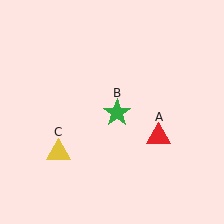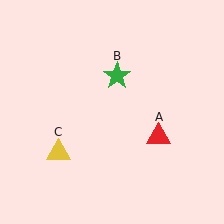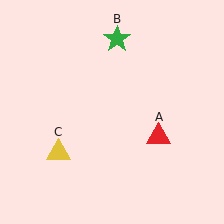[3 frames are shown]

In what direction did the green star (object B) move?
The green star (object B) moved up.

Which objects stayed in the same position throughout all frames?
Red triangle (object A) and yellow triangle (object C) remained stationary.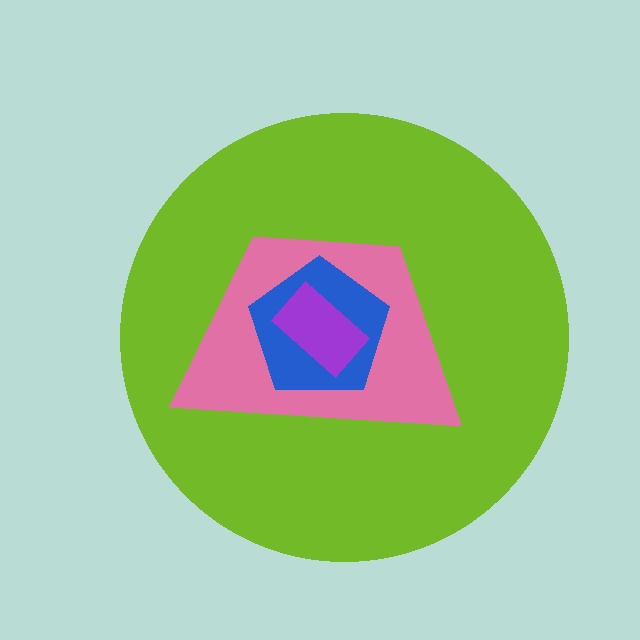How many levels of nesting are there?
4.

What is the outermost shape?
The lime circle.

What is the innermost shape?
The purple rectangle.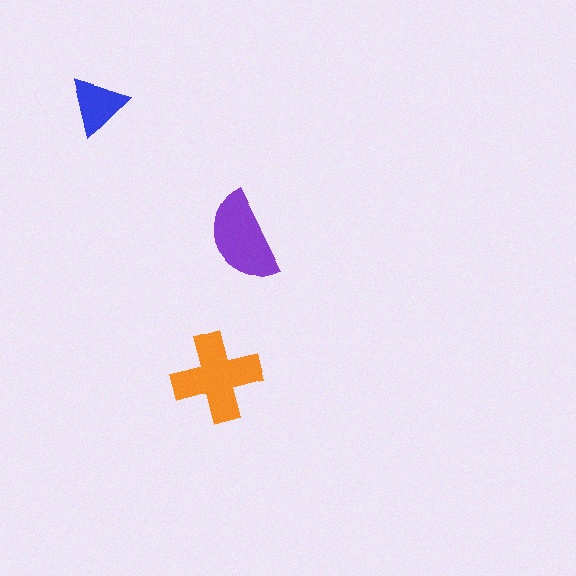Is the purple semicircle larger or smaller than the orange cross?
Smaller.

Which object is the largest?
The orange cross.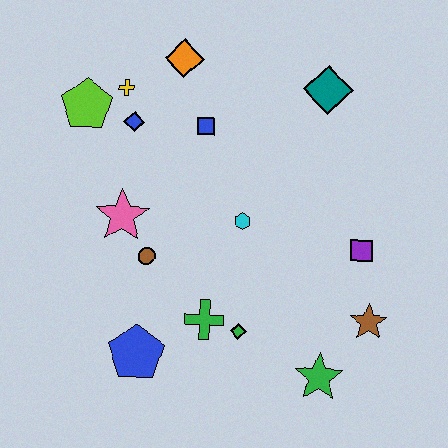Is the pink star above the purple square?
Yes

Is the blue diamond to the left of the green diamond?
Yes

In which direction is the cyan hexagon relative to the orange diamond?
The cyan hexagon is below the orange diamond.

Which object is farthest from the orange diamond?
The green star is farthest from the orange diamond.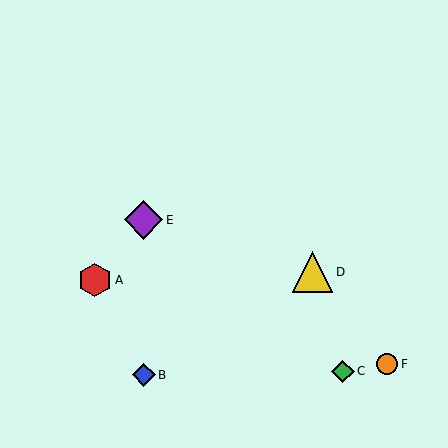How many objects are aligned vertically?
2 objects (B, E) are aligned vertically.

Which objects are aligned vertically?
Objects B, E are aligned vertically.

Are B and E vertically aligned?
Yes, both are at x≈144.